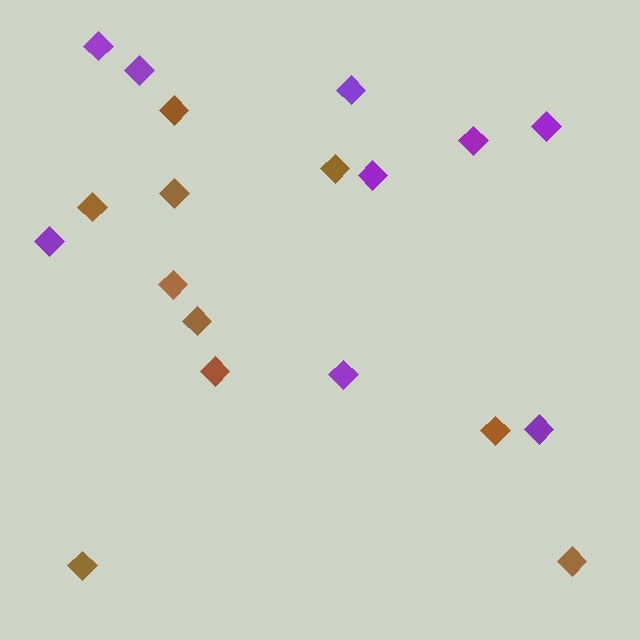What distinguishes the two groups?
There are 2 groups: one group of brown diamonds (10) and one group of purple diamonds (9).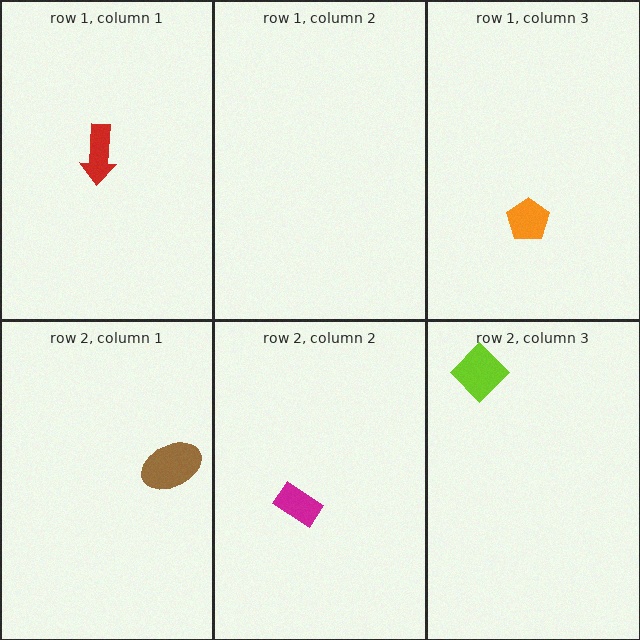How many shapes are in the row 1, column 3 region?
1.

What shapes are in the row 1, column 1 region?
The red arrow.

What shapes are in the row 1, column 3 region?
The orange pentagon.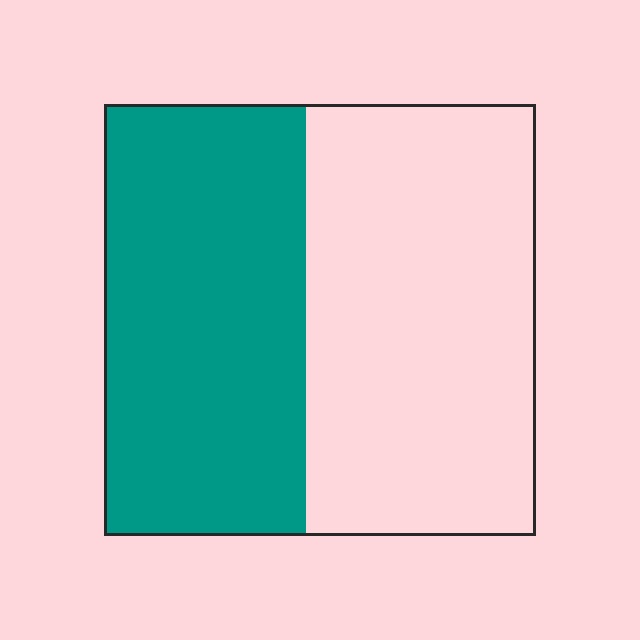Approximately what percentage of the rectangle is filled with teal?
Approximately 45%.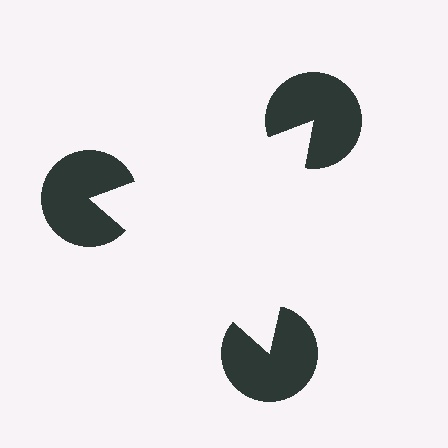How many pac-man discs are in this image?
There are 3 — one at each vertex of the illusory triangle.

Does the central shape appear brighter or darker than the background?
It typically appears slightly brighter than the background, even though no actual brightness change is drawn.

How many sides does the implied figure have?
3 sides.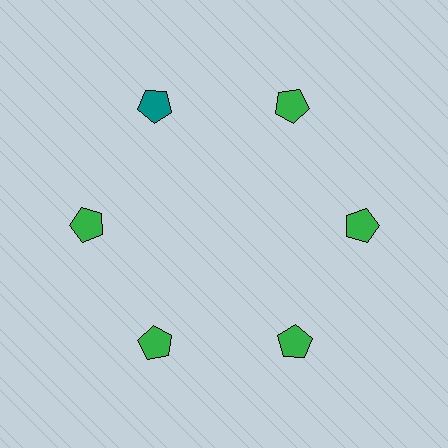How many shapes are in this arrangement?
There are 6 shapes arranged in a ring pattern.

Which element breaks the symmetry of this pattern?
The teal pentagon at roughly the 11 o'clock position breaks the symmetry. All other shapes are green pentagons.